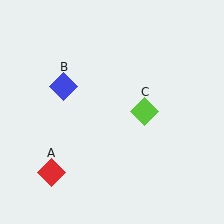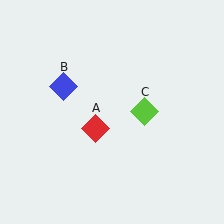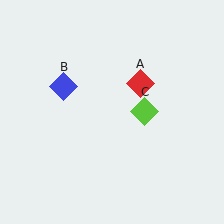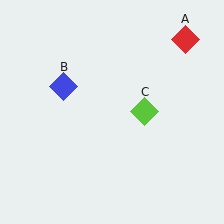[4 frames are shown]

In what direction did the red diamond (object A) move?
The red diamond (object A) moved up and to the right.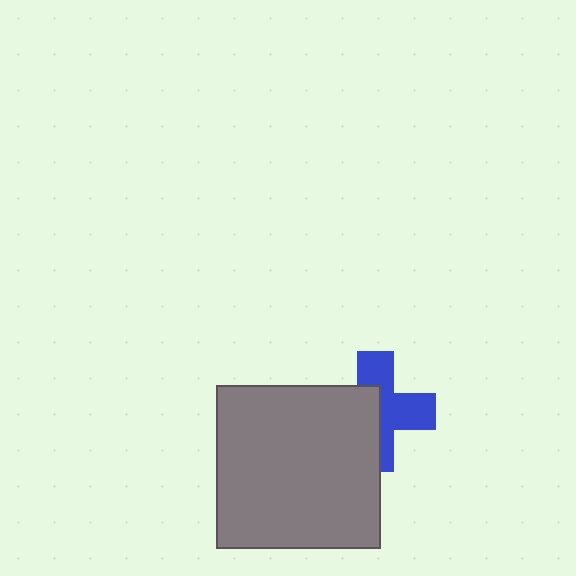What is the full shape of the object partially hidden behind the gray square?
The partially hidden object is a blue cross.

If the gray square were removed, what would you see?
You would see the complete blue cross.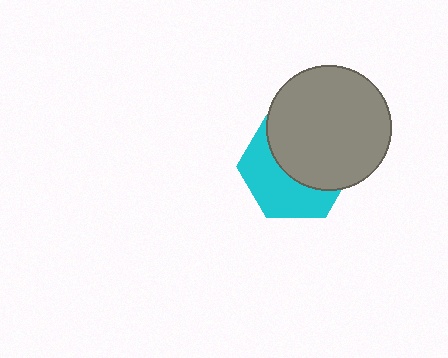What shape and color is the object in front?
The object in front is a gray circle.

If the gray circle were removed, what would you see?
You would see the complete cyan hexagon.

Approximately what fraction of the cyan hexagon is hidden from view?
Roughly 54% of the cyan hexagon is hidden behind the gray circle.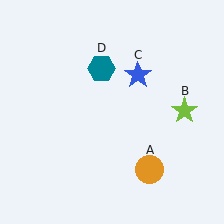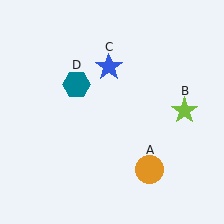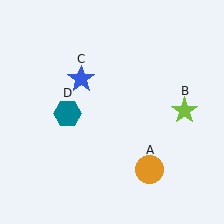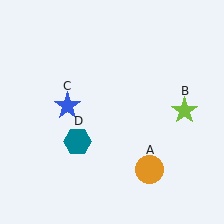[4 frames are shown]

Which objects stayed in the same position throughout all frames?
Orange circle (object A) and lime star (object B) remained stationary.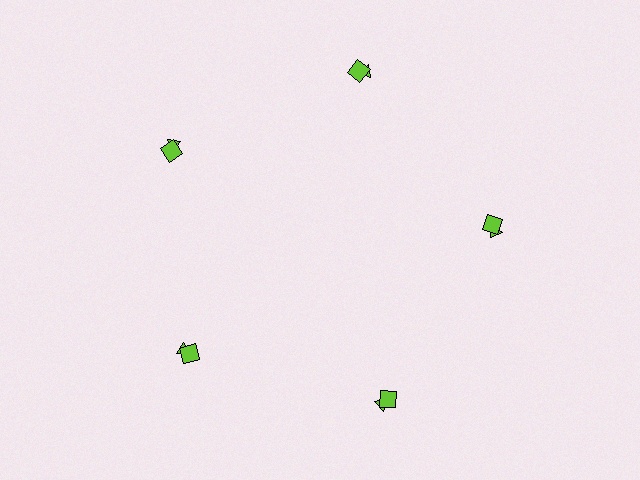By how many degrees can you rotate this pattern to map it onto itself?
The pattern maps onto itself every 72 degrees of rotation.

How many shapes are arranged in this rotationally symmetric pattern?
There are 10 shapes, arranged in 5 groups of 2.